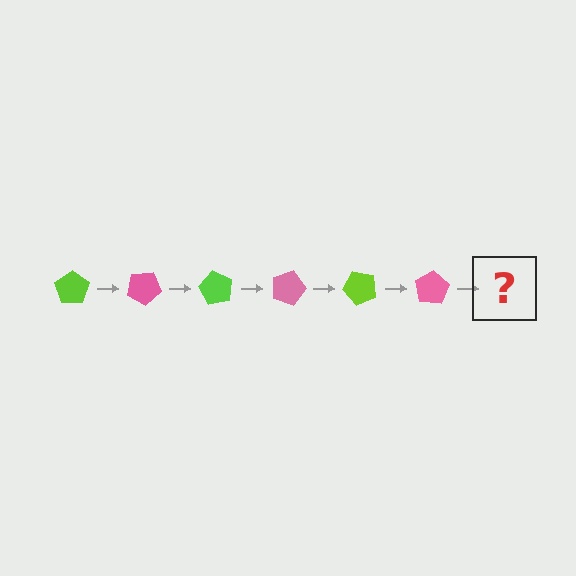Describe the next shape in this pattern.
It should be a lime pentagon, rotated 180 degrees from the start.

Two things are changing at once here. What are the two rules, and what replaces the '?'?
The two rules are that it rotates 30 degrees each step and the color cycles through lime and pink. The '?' should be a lime pentagon, rotated 180 degrees from the start.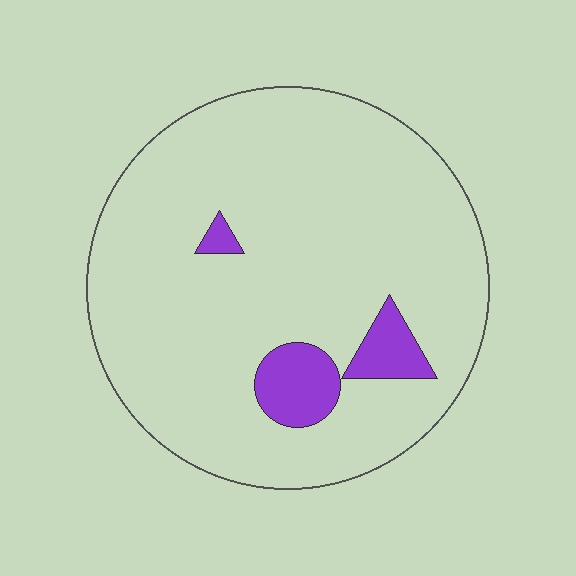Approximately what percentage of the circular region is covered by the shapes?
Approximately 10%.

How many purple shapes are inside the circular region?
3.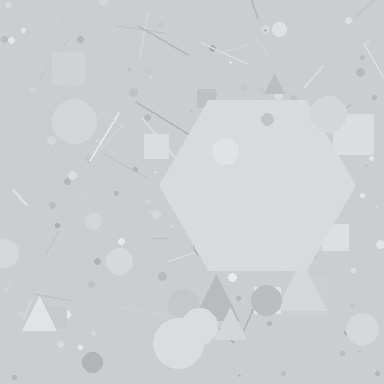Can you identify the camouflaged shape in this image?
The camouflaged shape is a hexagon.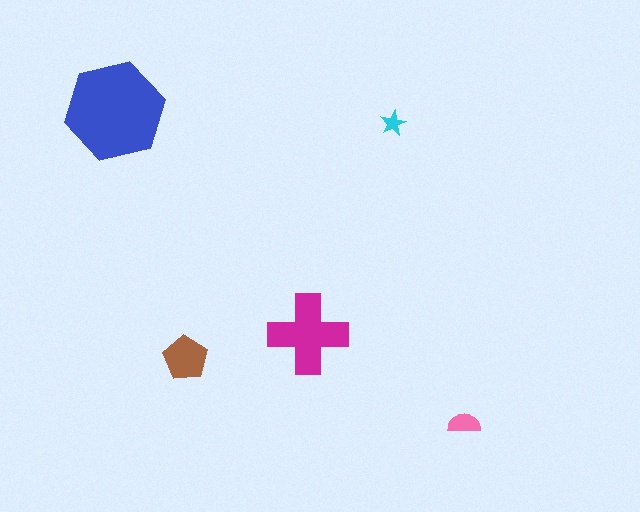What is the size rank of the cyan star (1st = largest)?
5th.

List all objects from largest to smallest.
The blue hexagon, the magenta cross, the brown pentagon, the pink semicircle, the cyan star.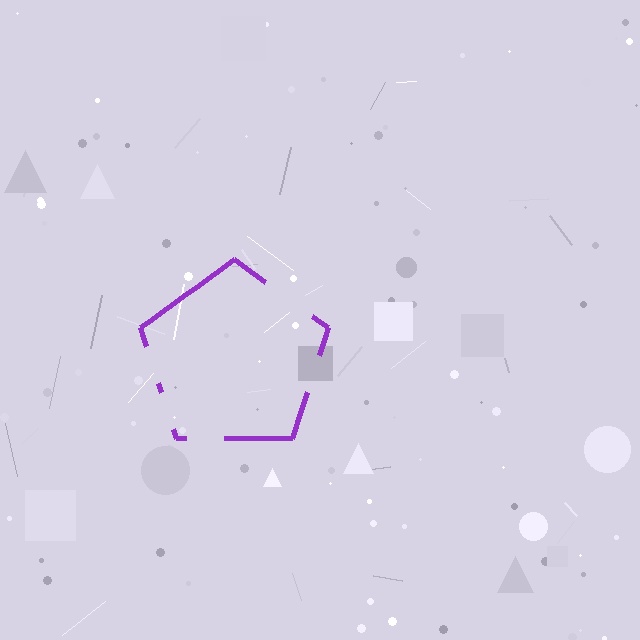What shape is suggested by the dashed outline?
The dashed outline suggests a pentagon.